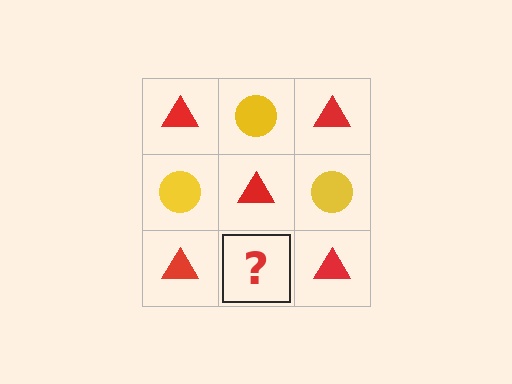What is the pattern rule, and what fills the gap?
The rule is that it alternates red triangle and yellow circle in a checkerboard pattern. The gap should be filled with a yellow circle.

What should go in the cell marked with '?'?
The missing cell should contain a yellow circle.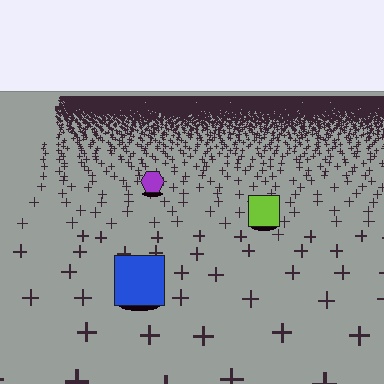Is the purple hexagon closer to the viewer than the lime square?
No. The lime square is closer — you can tell from the texture gradient: the ground texture is coarser near it.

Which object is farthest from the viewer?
The purple hexagon is farthest from the viewer. It appears smaller and the ground texture around it is denser.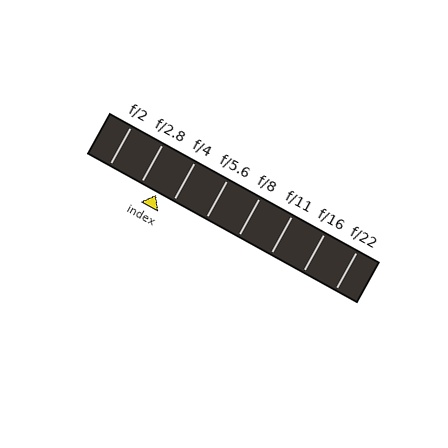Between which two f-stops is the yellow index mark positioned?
The index mark is between f/2.8 and f/4.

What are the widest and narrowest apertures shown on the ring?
The widest aperture shown is f/2 and the narrowest is f/22.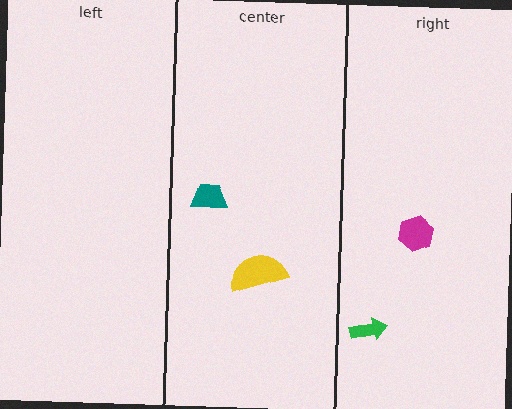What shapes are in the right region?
The magenta hexagon, the green arrow.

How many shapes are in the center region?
2.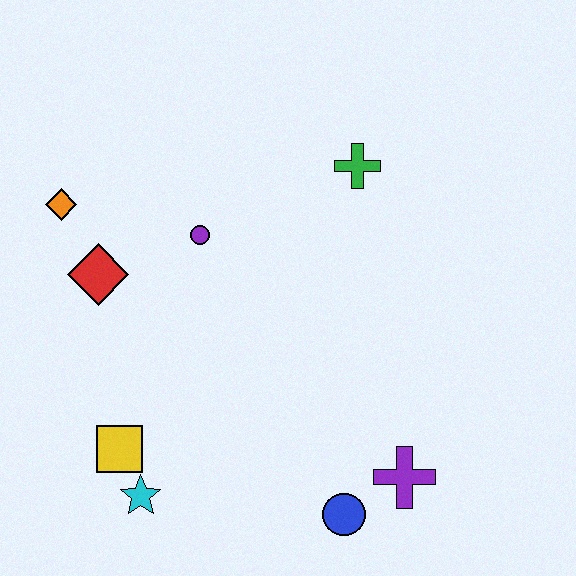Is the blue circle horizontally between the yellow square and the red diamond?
No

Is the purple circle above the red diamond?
Yes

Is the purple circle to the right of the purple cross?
No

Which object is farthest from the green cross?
The cyan star is farthest from the green cross.